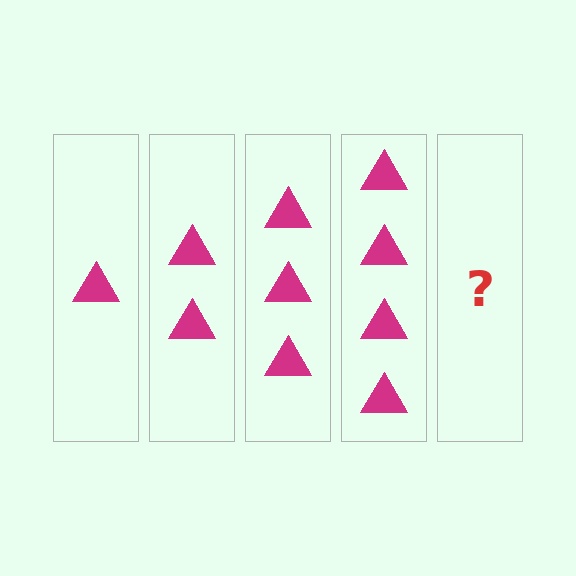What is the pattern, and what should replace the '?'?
The pattern is that each step adds one more triangle. The '?' should be 5 triangles.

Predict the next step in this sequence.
The next step is 5 triangles.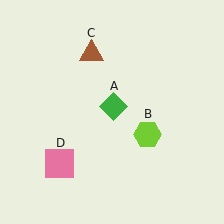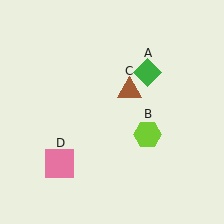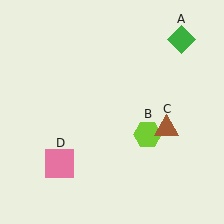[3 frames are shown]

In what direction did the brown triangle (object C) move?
The brown triangle (object C) moved down and to the right.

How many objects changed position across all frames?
2 objects changed position: green diamond (object A), brown triangle (object C).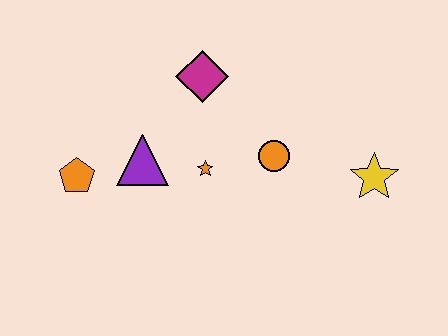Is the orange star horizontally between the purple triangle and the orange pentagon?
No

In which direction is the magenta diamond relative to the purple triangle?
The magenta diamond is above the purple triangle.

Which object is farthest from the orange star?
The yellow star is farthest from the orange star.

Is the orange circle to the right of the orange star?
Yes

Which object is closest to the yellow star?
The orange circle is closest to the yellow star.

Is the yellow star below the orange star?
Yes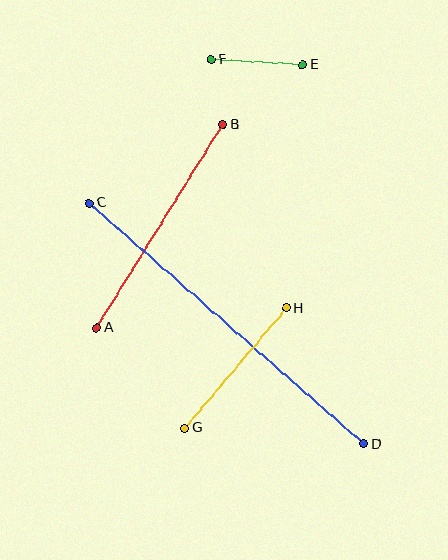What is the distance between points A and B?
The distance is approximately 239 pixels.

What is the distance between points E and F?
The distance is approximately 92 pixels.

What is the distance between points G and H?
The distance is approximately 157 pixels.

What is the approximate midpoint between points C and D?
The midpoint is at approximately (227, 323) pixels.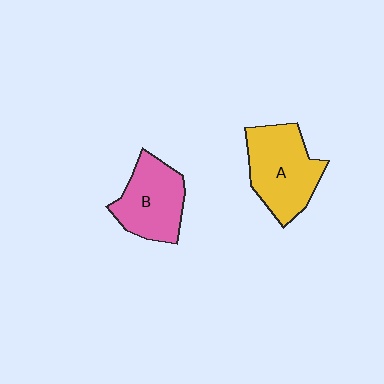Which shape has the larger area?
Shape A (yellow).